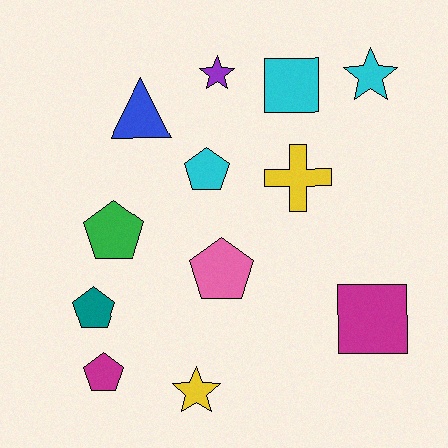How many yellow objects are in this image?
There are 2 yellow objects.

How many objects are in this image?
There are 12 objects.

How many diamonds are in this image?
There are no diamonds.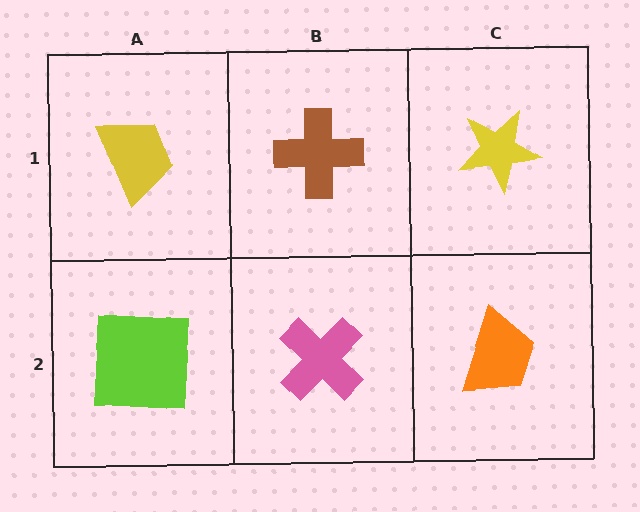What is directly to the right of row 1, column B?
A yellow star.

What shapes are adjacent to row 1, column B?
A pink cross (row 2, column B), a yellow trapezoid (row 1, column A), a yellow star (row 1, column C).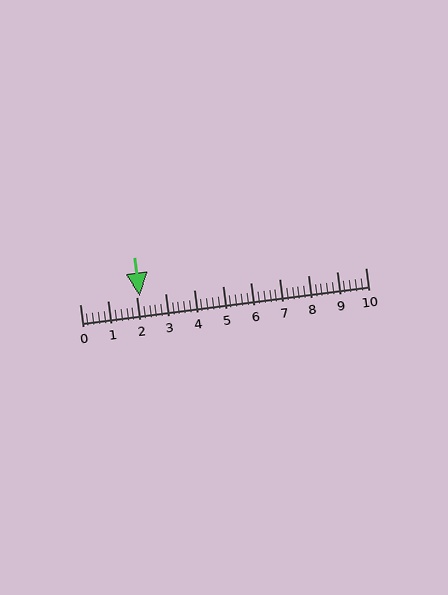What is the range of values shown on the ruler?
The ruler shows values from 0 to 10.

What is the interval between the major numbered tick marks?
The major tick marks are spaced 1 units apart.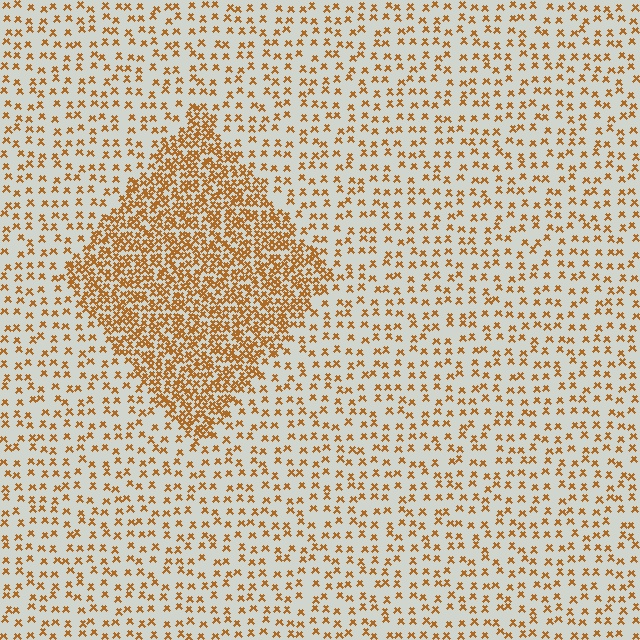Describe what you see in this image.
The image contains small brown elements arranged at two different densities. A diamond-shaped region is visible where the elements are more densely packed than the surrounding area.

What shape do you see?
I see a diamond.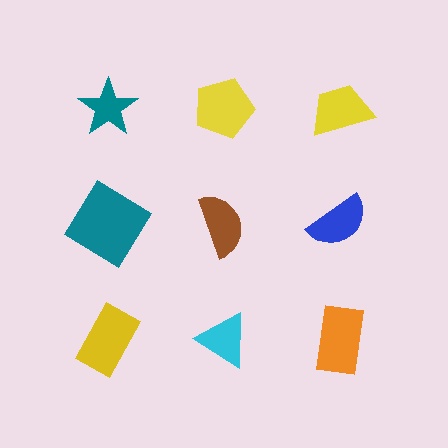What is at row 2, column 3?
A blue semicircle.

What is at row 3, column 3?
An orange rectangle.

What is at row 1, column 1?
A teal star.